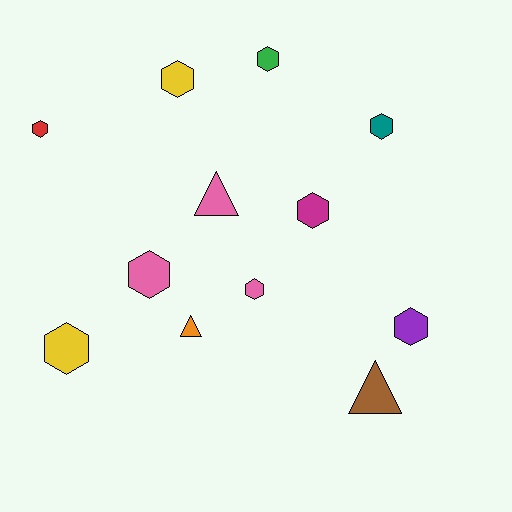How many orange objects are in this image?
There is 1 orange object.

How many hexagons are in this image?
There are 9 hexagons.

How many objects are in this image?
There are 12 objects.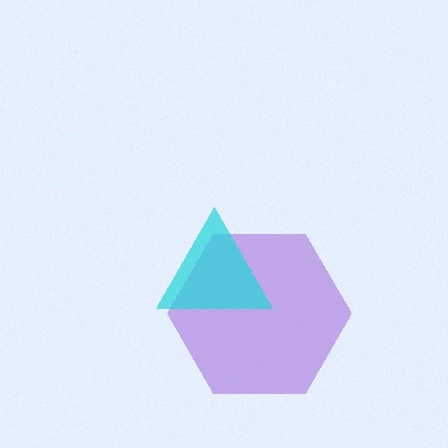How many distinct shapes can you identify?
There are 2 distinct shapes: a purple hexagon, a cyan triangle.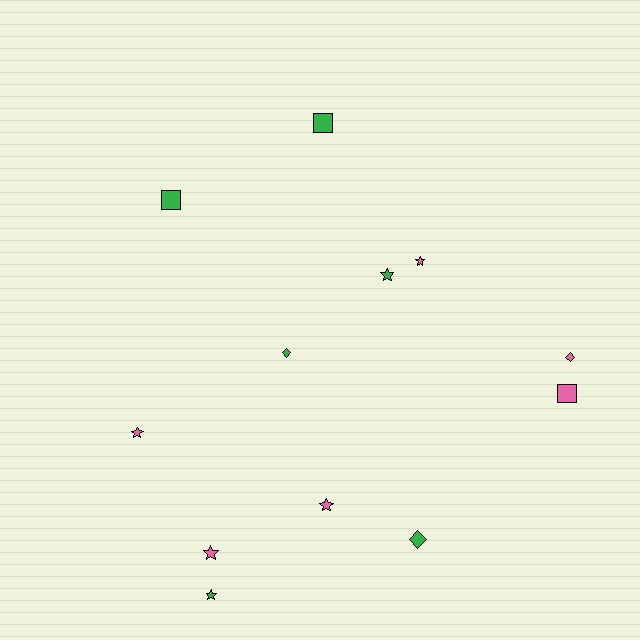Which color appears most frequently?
Green, with 6 objects.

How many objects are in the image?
There are 12 objects.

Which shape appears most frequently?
Star, with 6 objects.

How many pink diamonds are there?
There is 1 pink diamond.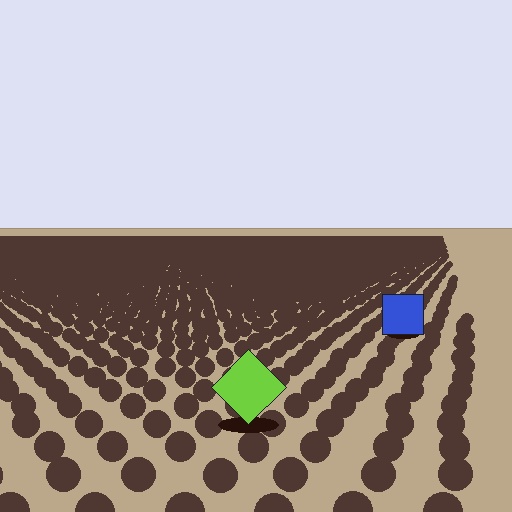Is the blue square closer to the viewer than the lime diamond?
No. The lime diamond is closer — you can tell from the texture gradient: the ground texture is coarser near it.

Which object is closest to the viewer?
The lime diamond is closest. The texture marks near it are larger and more spread out.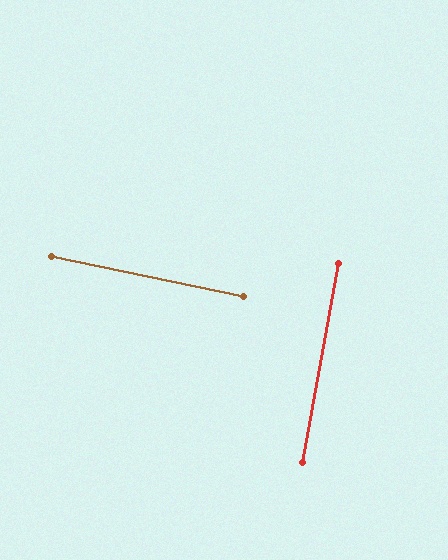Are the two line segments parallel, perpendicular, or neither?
Perpendicular — they meet at approximately 89°.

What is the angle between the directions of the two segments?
Approximately 89 degrees.